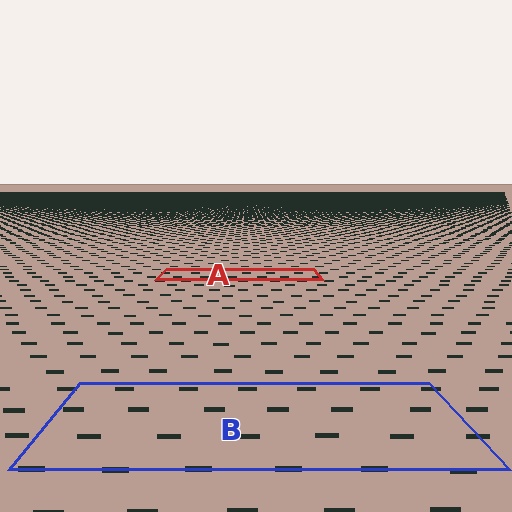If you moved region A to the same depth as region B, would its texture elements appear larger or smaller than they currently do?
They would appear larger. At a closer depth, the same texture elements are projected at a bigger on-screen size.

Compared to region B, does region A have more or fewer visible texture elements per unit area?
Region A has more texture elements per unit area — they are packed more densely because it is farther away.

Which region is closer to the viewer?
Region B is closer. The texture elements there are larger and more spread out.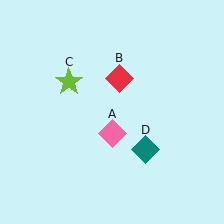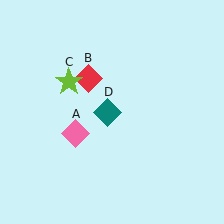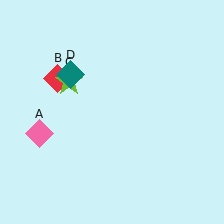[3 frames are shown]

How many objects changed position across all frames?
3 objects changed position: pink diamond (object A), red diamond (object B), teal diamond (object D).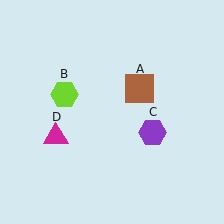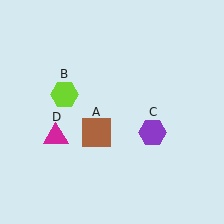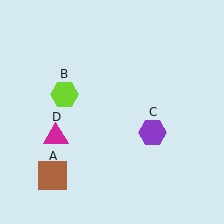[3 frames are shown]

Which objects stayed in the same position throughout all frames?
Lime hexagon (object B) and purple hexagon (object C) and magenta triangle (object D) remained stationary.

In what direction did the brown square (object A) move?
The brown square (object A) moved down and to the left.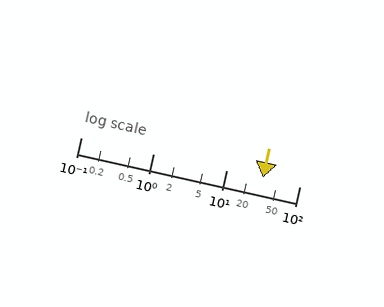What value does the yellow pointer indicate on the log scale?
The pointer indicates approximately 31.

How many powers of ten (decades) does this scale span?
The scale spans 3 decades, from 0.1 to 100.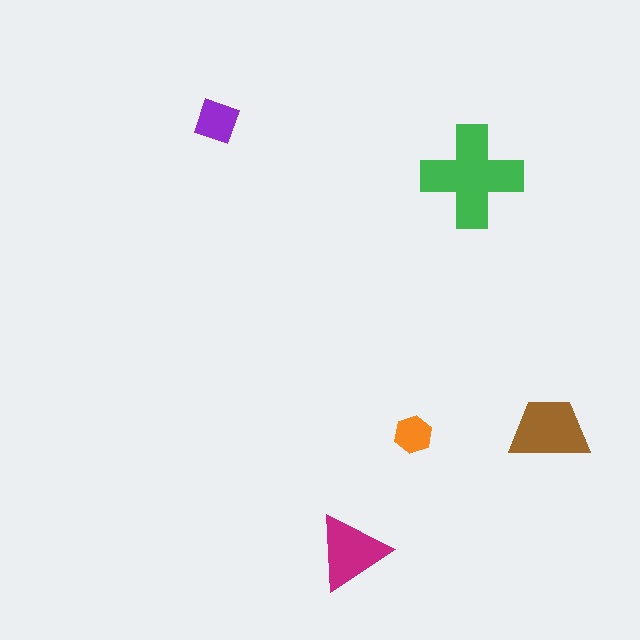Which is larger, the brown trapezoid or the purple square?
The brown trapezoid.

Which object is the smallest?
The orange hexagon.